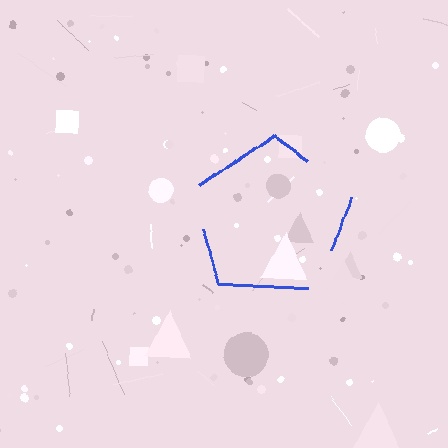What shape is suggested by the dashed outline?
The dashed outline suggests a pentagon.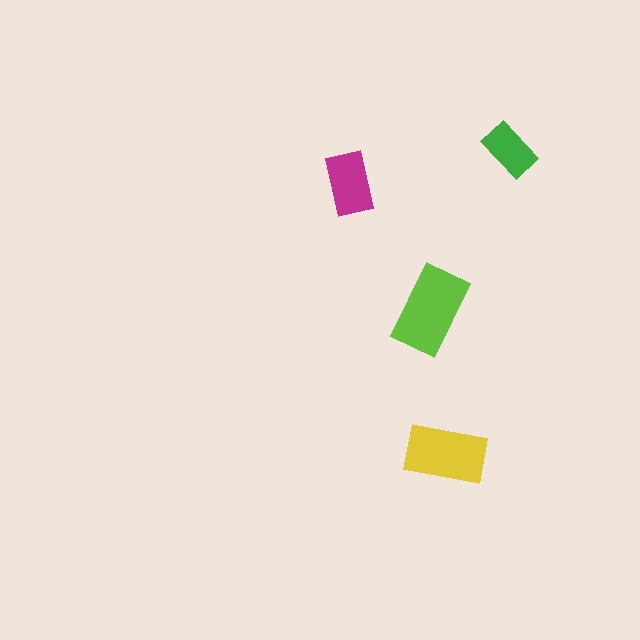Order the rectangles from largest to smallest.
the lime one, the yellow one, the magenta one, the green one.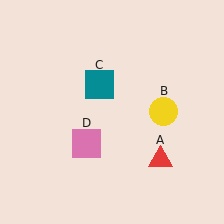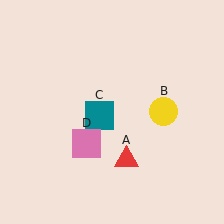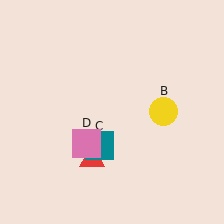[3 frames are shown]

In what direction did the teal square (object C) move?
The teal square (object C) moved down.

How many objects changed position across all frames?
2 objects changed position: red triangle (object A), teal square (object C).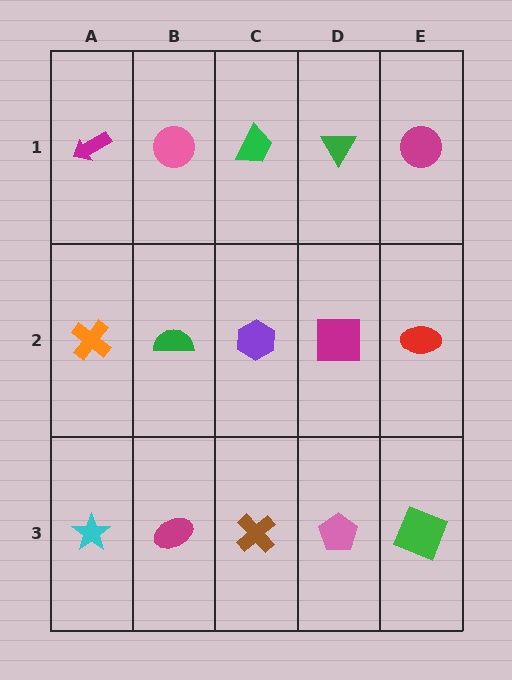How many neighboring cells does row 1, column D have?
3.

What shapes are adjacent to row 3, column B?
A green semicircle (row 2, column B), a cyan star (row 3, column A), a brown cross (row 3, column C).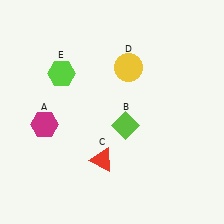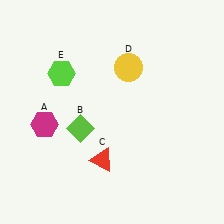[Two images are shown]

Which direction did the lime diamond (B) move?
The lime diamond (B) moved left.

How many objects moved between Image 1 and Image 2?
1 object moved between the two images.